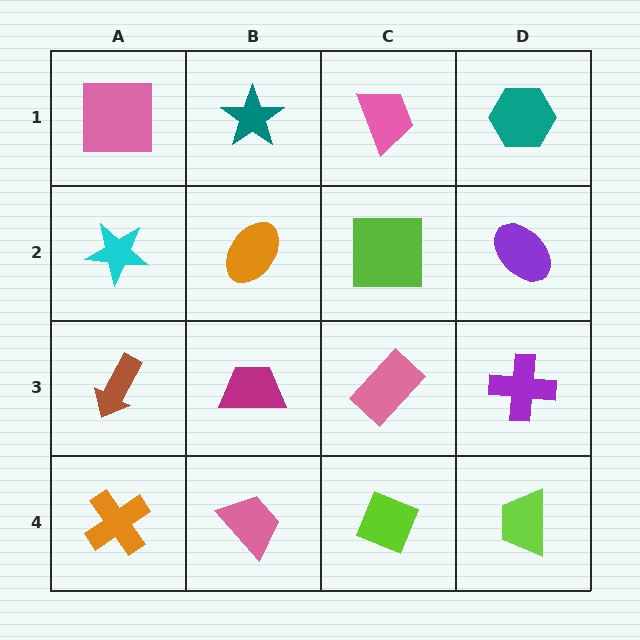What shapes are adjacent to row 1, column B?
An orange ellipse (row 2, column B), a pink square (row 1, column A), a pink trapezoid (row 1, column C).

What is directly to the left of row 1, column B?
A pink square.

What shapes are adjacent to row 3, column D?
A purple ellipse (row 2, column D), a lime trapezoid (row 4, column D), a pink rectangle (row 3, column C).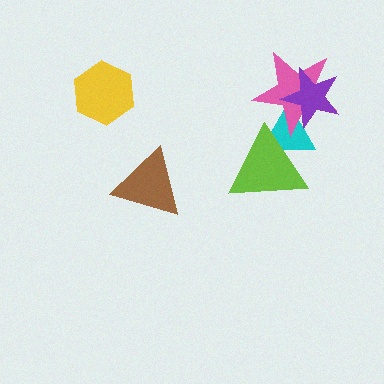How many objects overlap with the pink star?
3 objects overlap with the pink star.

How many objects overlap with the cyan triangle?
3 objects overlap with the cyan triangle.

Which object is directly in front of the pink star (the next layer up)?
The purple star is directly in front of the pink star.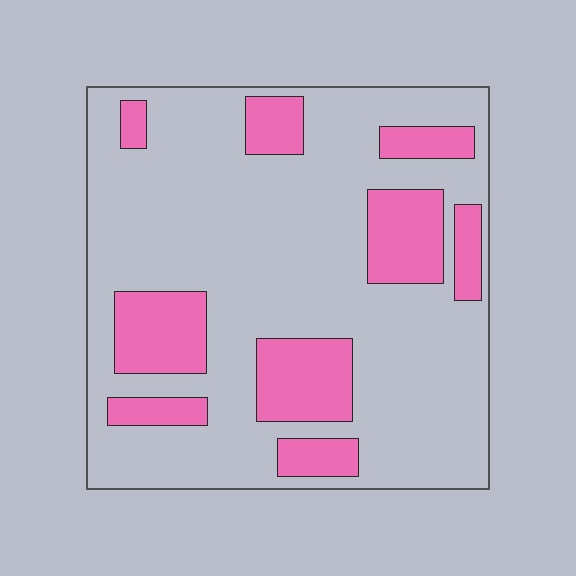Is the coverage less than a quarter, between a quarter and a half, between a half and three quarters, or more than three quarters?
Less than a quarter.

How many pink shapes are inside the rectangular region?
9.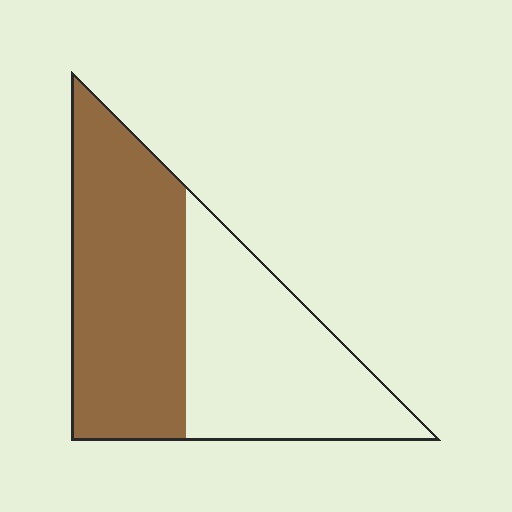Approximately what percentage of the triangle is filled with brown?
Approximately 50%.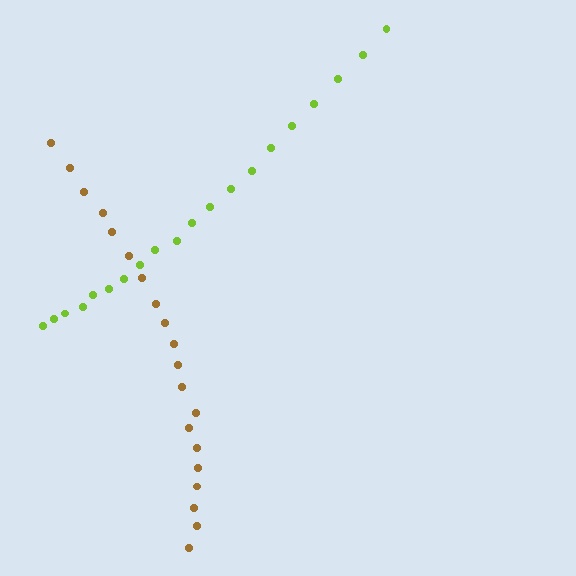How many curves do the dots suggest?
There are 2 distinct paths.